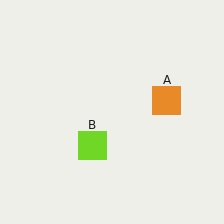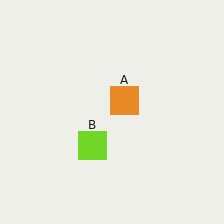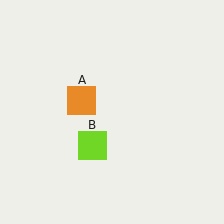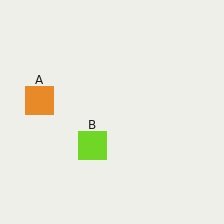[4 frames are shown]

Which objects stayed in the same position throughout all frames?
Lime square (object B) remained stationary.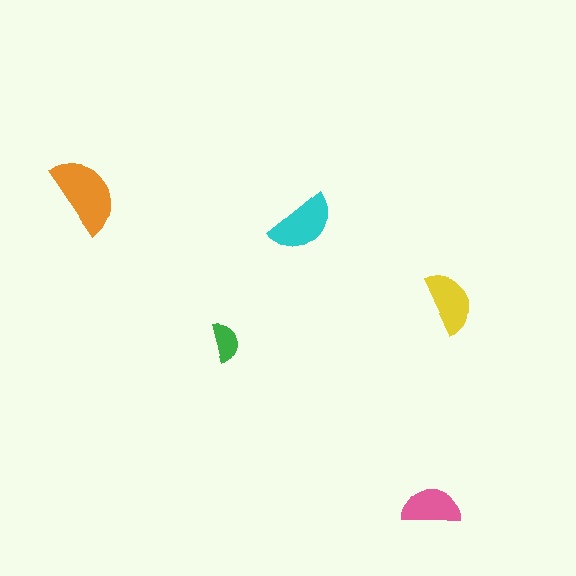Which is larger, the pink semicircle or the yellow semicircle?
The yellow one.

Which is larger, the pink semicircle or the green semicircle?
The pink one.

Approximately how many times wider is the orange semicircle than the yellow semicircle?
About 1.5 times wider.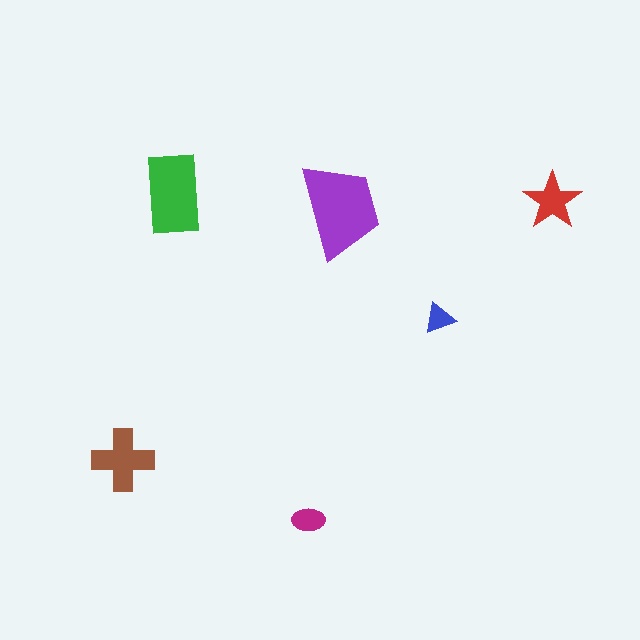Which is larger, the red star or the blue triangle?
The red star.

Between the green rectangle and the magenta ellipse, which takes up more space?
The green rectangle.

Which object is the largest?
The purple trapezoid.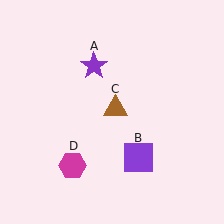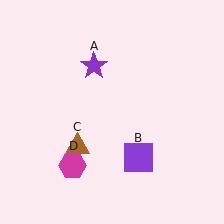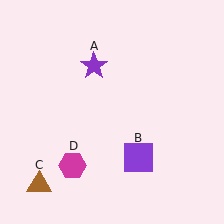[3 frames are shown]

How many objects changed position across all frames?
1 object changed position: brown triangle (object C).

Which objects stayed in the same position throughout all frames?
Purple star (object A) and purple square (object B) and magenta hexagon (object D) remained stationary.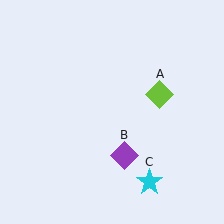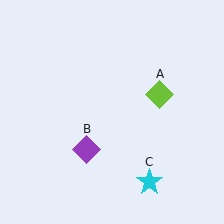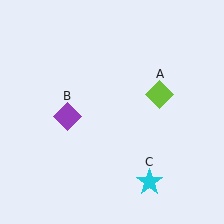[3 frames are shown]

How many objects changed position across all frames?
1 object changed position: purple diamond (object B).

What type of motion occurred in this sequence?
The purple diamond (object B) rotated clockwise around the center of the scene.